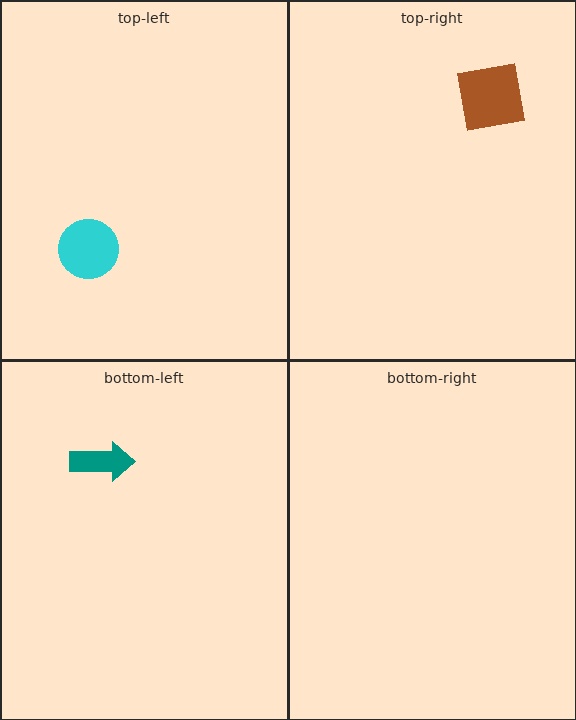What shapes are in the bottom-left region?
The teal arrow.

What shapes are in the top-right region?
The brown square.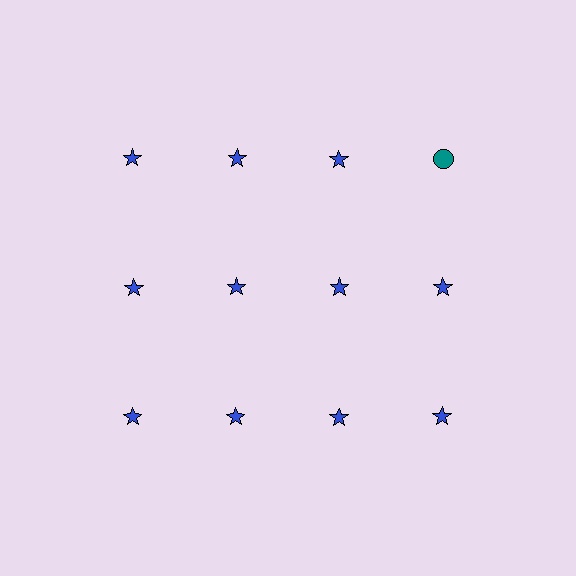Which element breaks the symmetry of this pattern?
The teal circle in the top row, second from right column breaks the symmetry. All other shapes are blue stars.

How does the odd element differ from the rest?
It differs in both color (teal instead of blue) and shape (circle instead of star).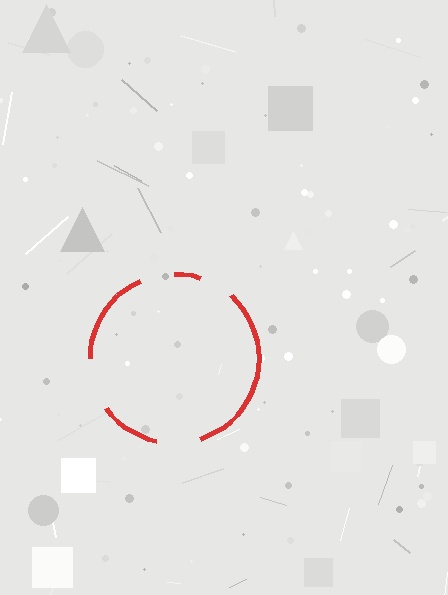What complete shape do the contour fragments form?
The contour fragments form a circle.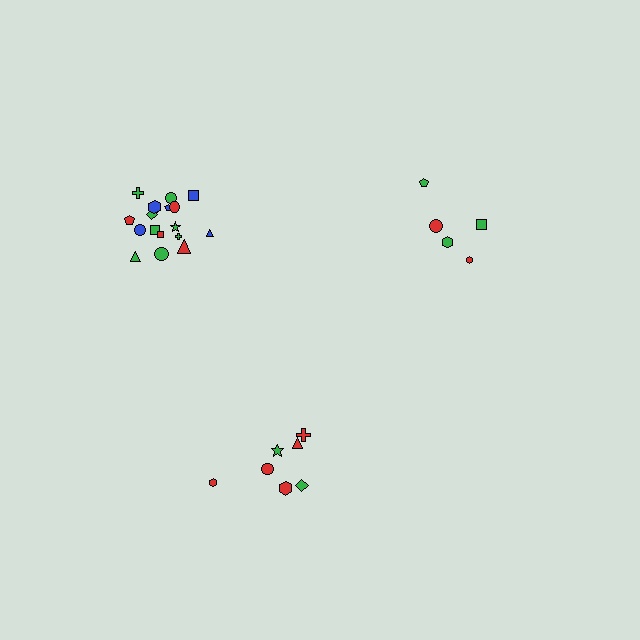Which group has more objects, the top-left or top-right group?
The top-left group.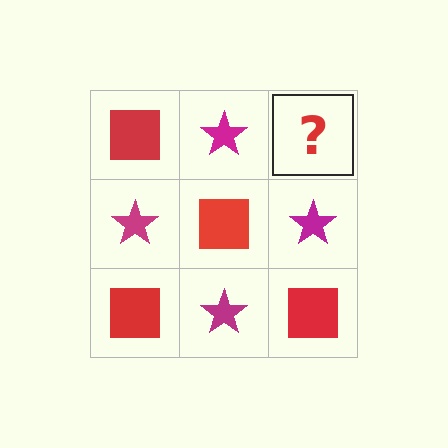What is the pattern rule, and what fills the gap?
The rule is that it alternates red square and magenta star in a checkerboard pattern. The gap should be filled with a red square.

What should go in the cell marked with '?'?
The missing cell should contain a red square.